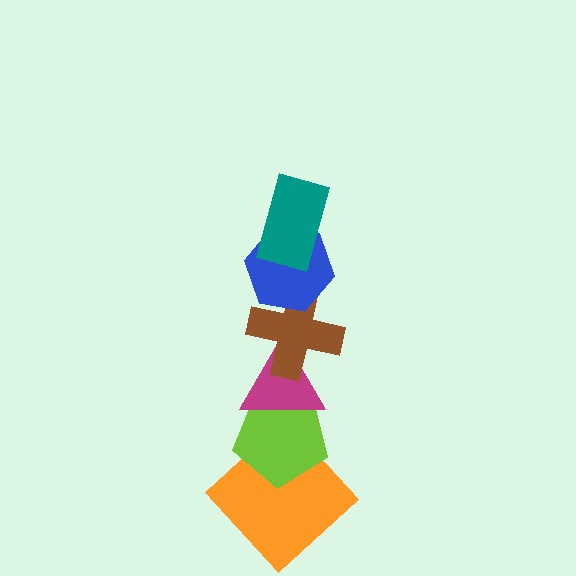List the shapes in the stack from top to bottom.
From top to bottom: the teal rectangle, the blue hexagon, the brown cross, the magenta triangle, the lime pentagon, the orange diamond.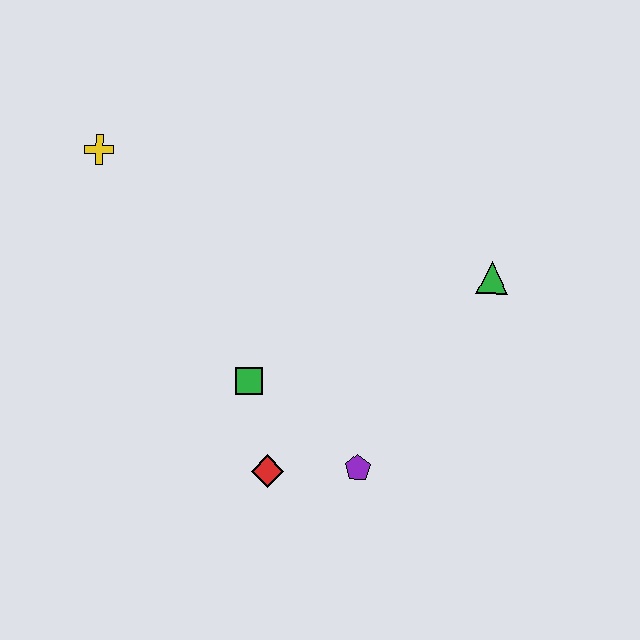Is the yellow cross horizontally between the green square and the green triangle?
No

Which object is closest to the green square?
The red diamond is closest to the green square.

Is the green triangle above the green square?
Yes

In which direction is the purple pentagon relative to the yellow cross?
The purple pentagon is below the yellow cross.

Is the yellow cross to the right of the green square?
No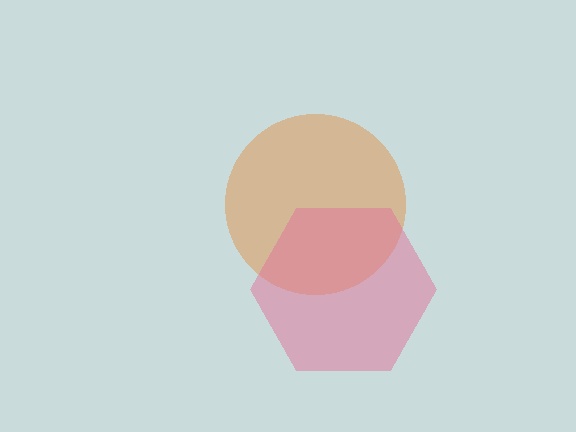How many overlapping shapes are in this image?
There are 2 overlapping shapes in the image.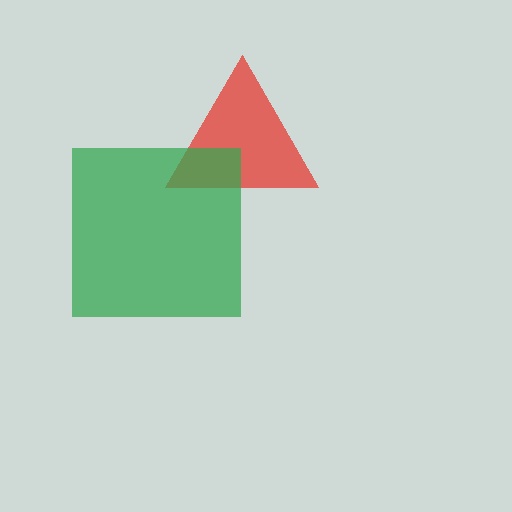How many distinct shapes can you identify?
There are 2 distinct shapes: a red triangle, a green square.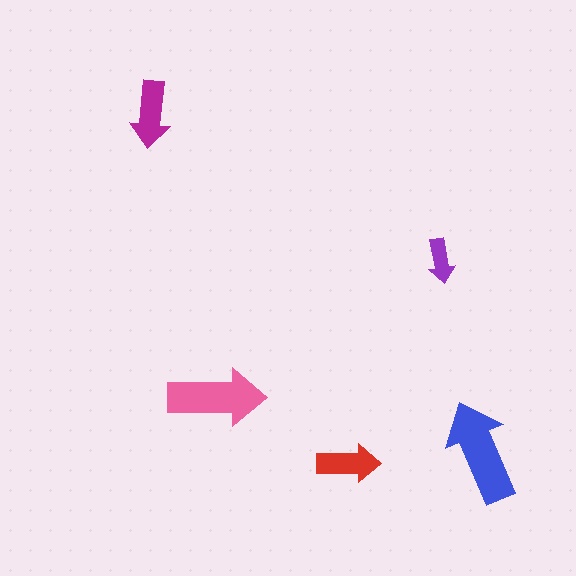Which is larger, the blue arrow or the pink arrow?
The blue one.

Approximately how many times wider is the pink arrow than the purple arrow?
About 2 times wider.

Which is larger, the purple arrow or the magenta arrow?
The magenta one.